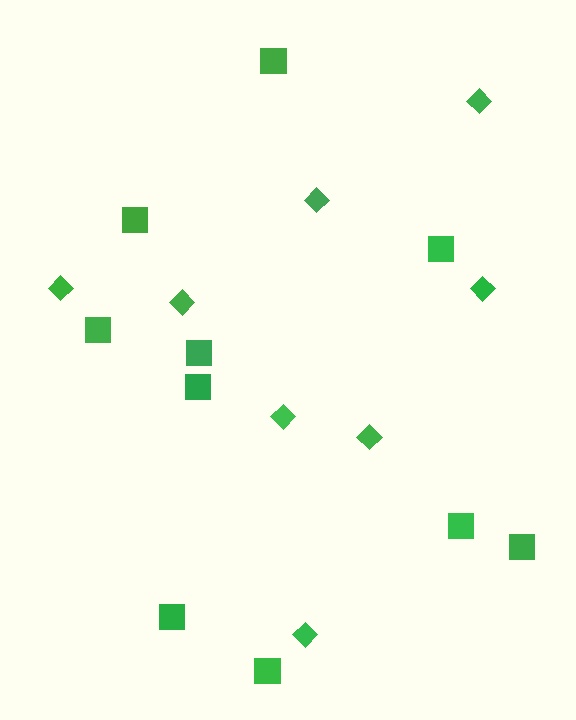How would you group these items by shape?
There are 2 groups: one group of squares (10) and one group of diamonds (8).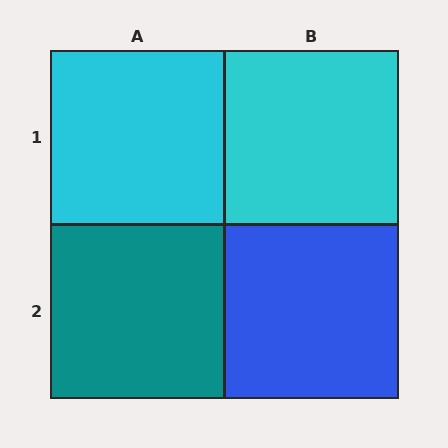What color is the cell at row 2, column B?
Blue.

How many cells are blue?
1 cell is blue.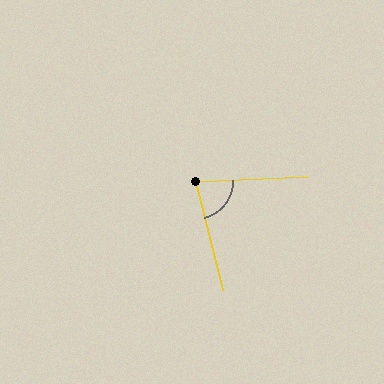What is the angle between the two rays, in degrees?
Approximately 79 degrees.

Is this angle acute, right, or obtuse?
It is acute.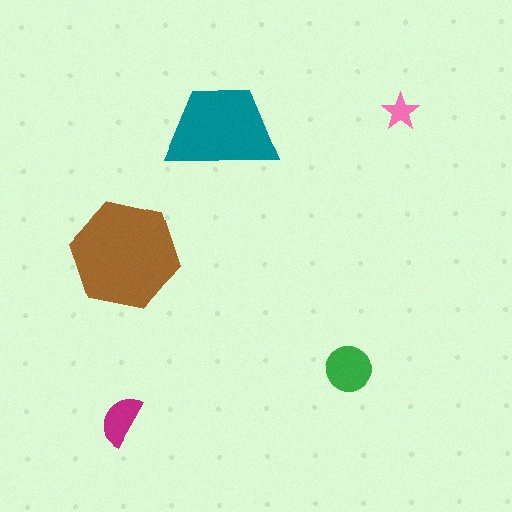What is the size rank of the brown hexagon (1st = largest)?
1st.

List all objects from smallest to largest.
The pink star, the magenta semicircle, the green circle, the teal trapezoid, the brown hexagon.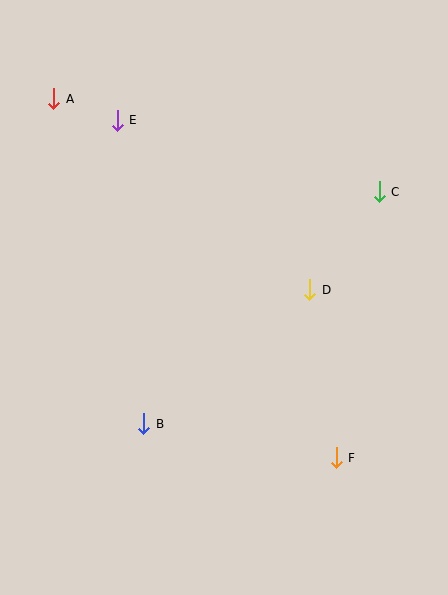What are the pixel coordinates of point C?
Point C is at (379, 192).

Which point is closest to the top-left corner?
Point A is closest to the top-left corner.